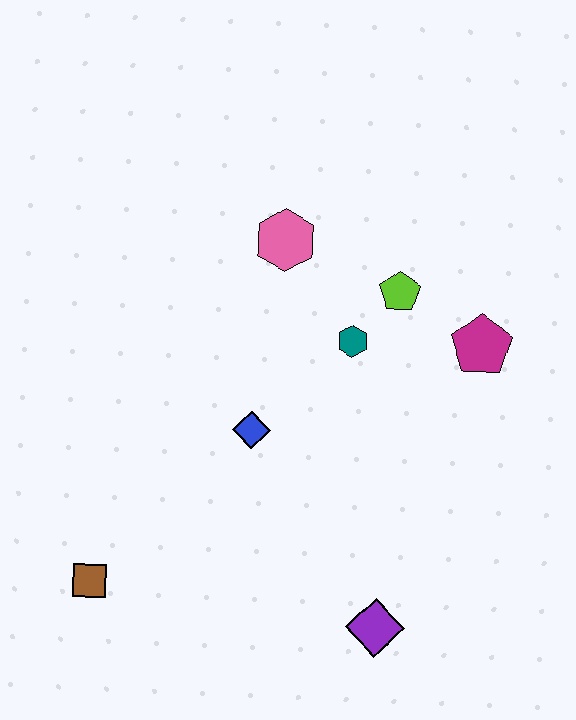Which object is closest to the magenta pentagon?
The lime pentagon is closest to the magenta pentagon.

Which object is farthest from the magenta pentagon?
The brown square is farthest from the magenta pentagon.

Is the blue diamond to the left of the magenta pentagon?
Yes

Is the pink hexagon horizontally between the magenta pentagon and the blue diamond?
Yes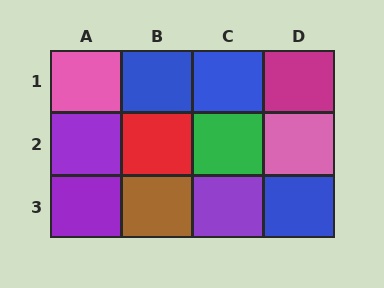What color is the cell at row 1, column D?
Magenta.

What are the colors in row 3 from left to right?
Purple, brown, purple, blue.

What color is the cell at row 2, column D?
Pink.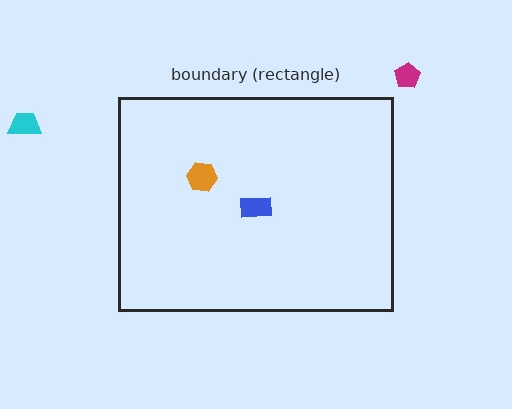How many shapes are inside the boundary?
2 inside, 2 outside.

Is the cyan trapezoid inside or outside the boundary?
Outside.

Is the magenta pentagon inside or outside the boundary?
Outside.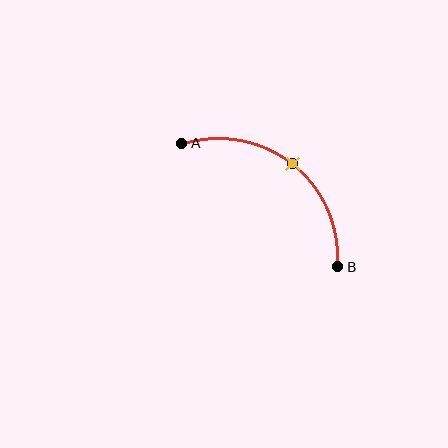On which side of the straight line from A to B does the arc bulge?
The arc bulges above and to the right of the straight line connecting A and B.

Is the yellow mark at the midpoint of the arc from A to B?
Yes. The yellow mark lies on the arc at equal arc-length from both A and B — it is the arc midpoint.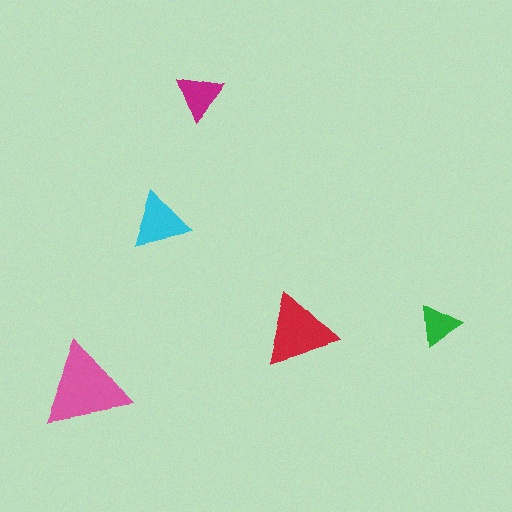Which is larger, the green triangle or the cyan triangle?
The cyan one.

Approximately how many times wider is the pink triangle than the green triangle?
About 2 times wider.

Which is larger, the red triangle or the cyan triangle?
The red one.